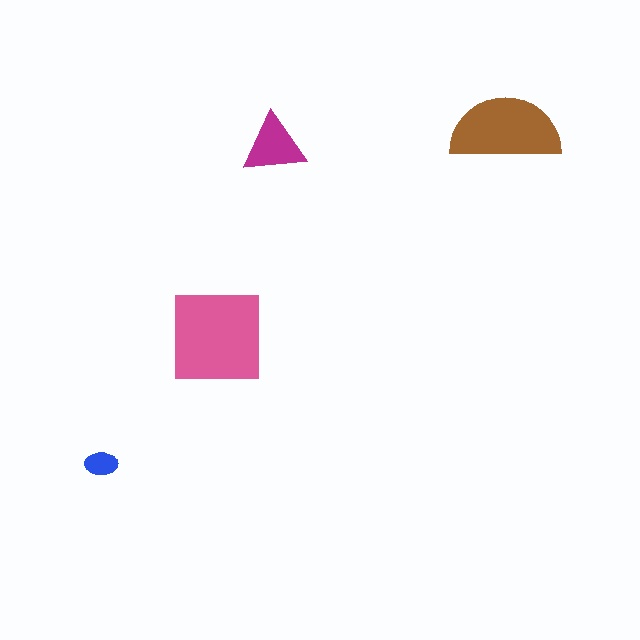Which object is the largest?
The pink square.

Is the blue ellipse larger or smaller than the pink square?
Smaller.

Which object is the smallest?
The blue ellipse.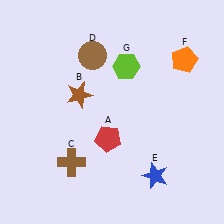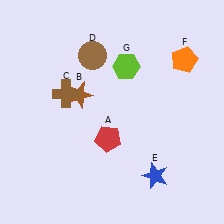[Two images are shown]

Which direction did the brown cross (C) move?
The brown cross (C) moved up.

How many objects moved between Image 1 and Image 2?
1 object moved between the two images.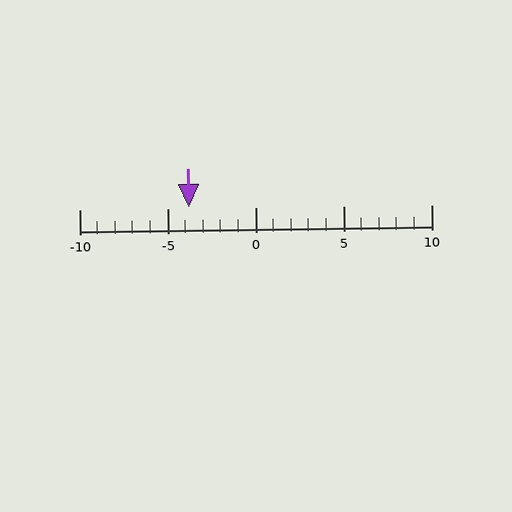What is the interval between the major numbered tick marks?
The major tick marks are spaced 5 units apart.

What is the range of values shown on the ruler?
The ruler shows values from -10 to 10.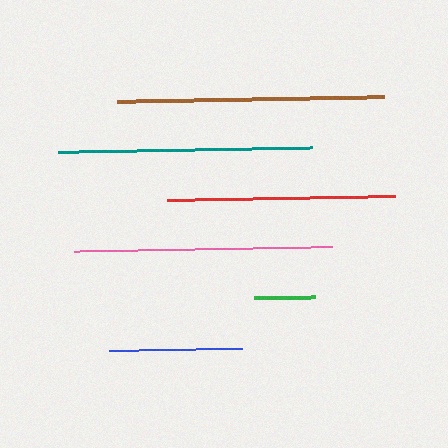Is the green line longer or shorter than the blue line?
The blue line is longer than the green line.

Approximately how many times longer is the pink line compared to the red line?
The pink line is approximately 1.1 times the length of the red line.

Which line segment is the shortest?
The green line is the shortest at approximately 61 pixels.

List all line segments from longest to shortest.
From longest to shortest: brown, pink, teal, red, blue, green.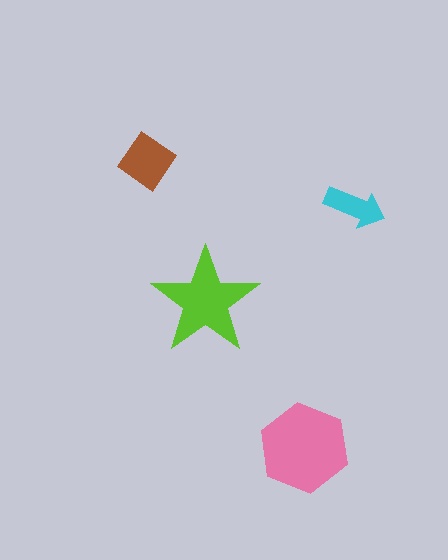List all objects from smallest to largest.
The cyan arrow, the brown diamond, the lime star, the pink hexagon.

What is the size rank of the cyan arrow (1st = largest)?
4th.